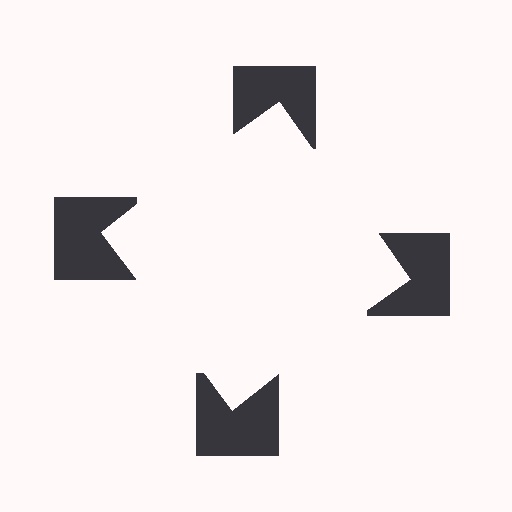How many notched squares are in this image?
There are 4 — one at each vertex of the illusory square.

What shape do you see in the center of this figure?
An illusory square — its edges are inferred from the aligned wedge cuts in the notched squares, not physically drawn.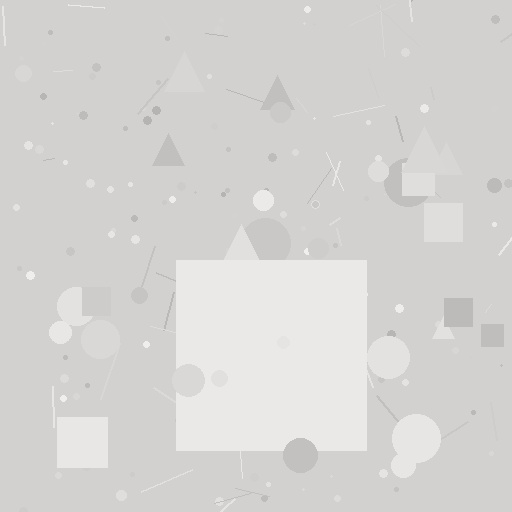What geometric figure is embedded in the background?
A square is embedded in the background.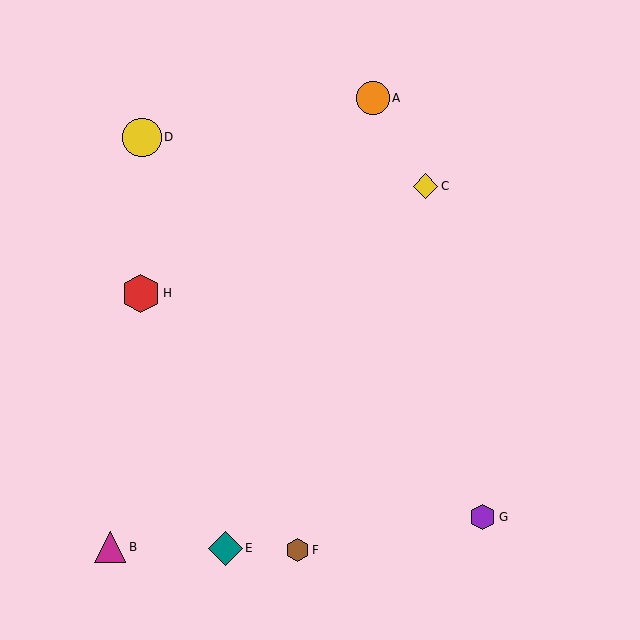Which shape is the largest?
The yellow circle (labeled D) is the largest.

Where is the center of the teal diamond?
The center of the teal diamond is at (225, 548).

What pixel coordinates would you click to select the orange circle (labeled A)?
Click at (373, 98) to select the orange circle A.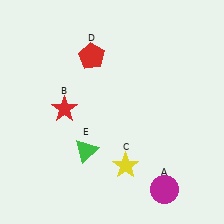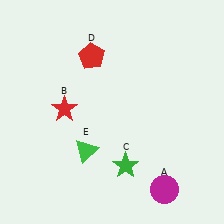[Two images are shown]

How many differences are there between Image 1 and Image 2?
There is 1 difference between the two images.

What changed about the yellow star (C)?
In Image 1, C is yellow. In Image 2, it changed to green.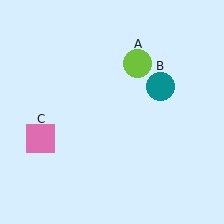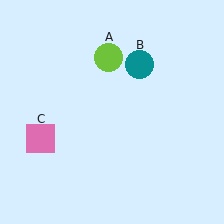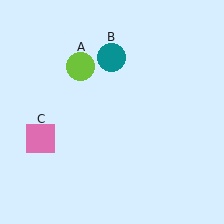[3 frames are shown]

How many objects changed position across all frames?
2 objects changed position: lime circle (object A), teal circle (object B).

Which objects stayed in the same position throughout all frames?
Pink square (object C) remained stationary.